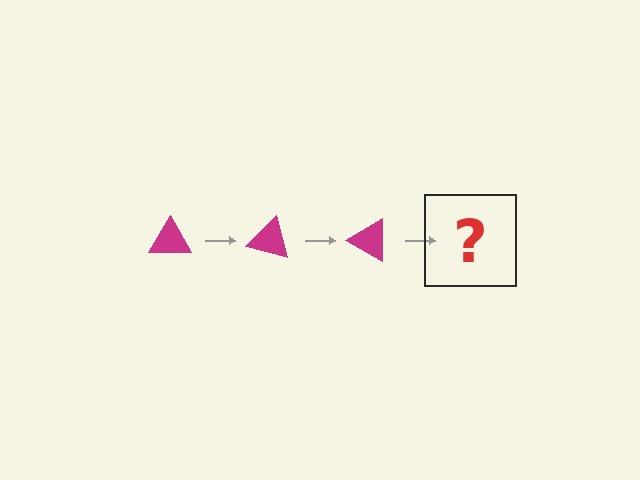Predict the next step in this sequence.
The next step is a magenta triangle rotated 45 degrees.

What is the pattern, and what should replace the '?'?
The pattern is that the triangle rotates 15 degrees each step. The '?' should be a magenta triangle rotated 45 degrees.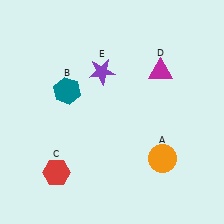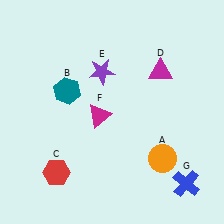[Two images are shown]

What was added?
A magenta triangle (F), a blue cross (G) were added in Image 2.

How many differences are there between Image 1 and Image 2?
There are 2 differences between the two images.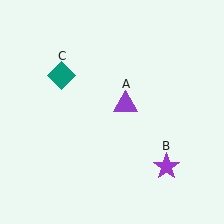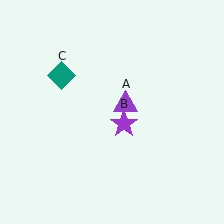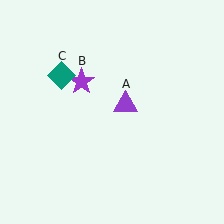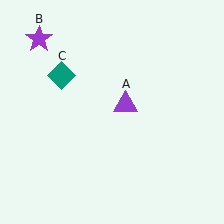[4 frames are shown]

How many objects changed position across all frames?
1 object changed position: purple star (object B).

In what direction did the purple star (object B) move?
The purple star (object B) moved up and to the left.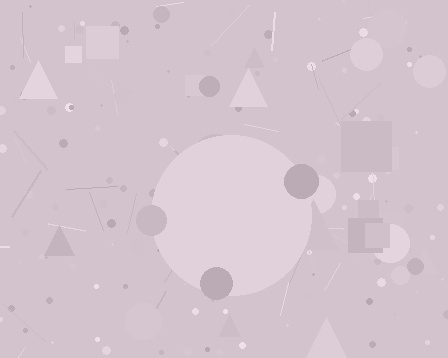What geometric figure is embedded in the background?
A circle is embedded in the background.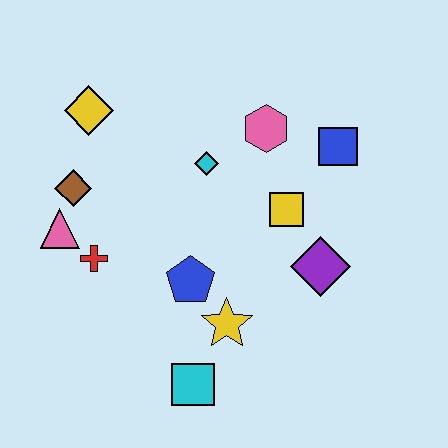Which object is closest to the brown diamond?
The pink triangle is closest to the brown diamond.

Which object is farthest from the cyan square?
The yellow diamond is farthest from the cyan square.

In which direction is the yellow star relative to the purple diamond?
The yellow star is to the left of the purple diamond.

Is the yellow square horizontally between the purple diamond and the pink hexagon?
Yes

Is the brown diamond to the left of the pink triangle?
No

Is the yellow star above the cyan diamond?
No